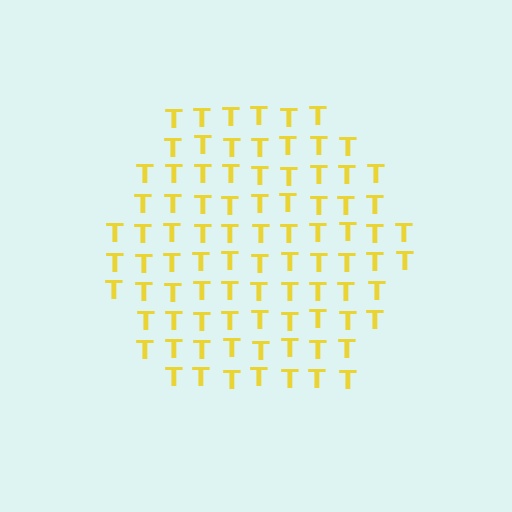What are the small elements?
The small elements are letter T's.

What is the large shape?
The large shape is a hexagon.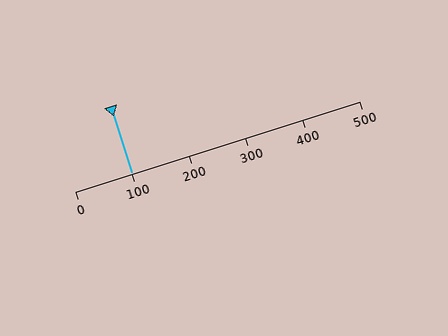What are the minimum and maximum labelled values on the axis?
The axis runs from 0 to 500.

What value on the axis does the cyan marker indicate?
The marker indicates approximately 100.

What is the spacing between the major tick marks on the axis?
The major ticks are spaced 100 apart.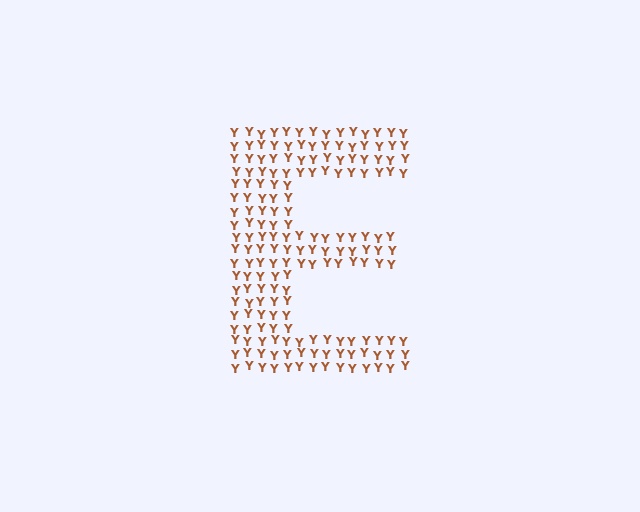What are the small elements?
The small elements are letter Y's.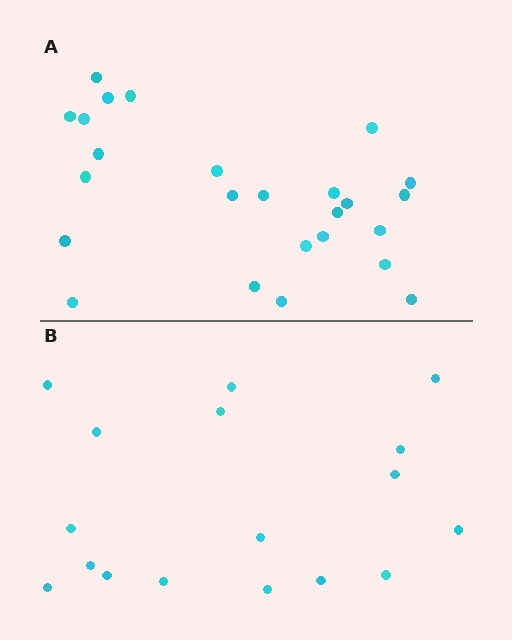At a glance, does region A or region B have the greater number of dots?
Region A (the top region) has more dots.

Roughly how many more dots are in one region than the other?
Region A has roughly 8 or so more dots than region B.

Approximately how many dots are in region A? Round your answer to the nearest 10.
About 20 dots. (The exact count is 25, which rounds to 20.)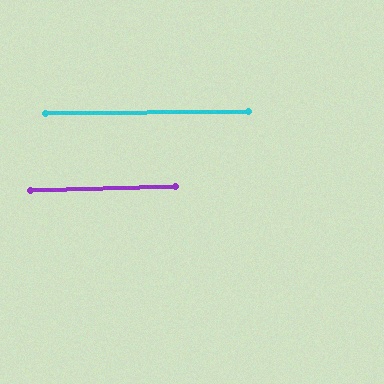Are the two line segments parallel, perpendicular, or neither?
Parallel — their directions differ by only 1.5°.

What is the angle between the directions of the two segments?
Approximately 1 degree.